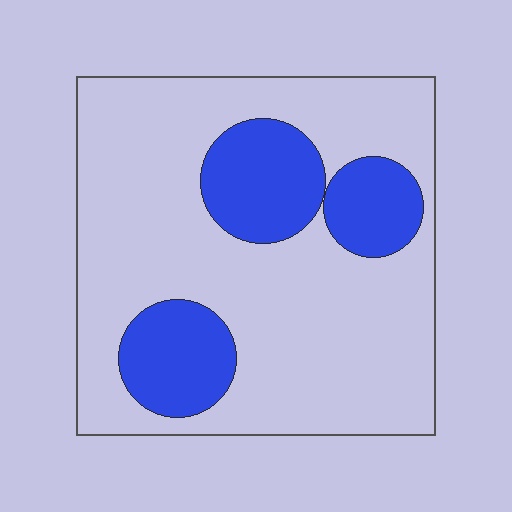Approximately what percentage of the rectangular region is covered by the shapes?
Approximately 25%.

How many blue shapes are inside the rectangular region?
3.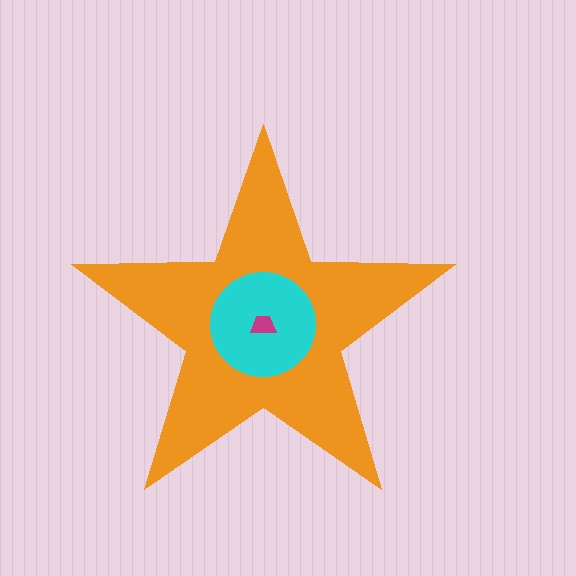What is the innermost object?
The magenta trapezoid.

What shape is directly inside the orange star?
The cyan circle.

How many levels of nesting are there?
3.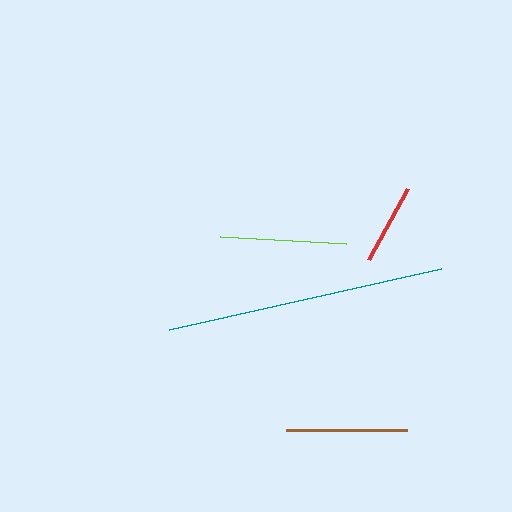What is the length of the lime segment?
The lime segment is approximately 126 pixels long.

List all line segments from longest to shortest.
From longest to shortest: teal, lime, brown, red.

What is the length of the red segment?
The red segment is approximately 81 pixels long.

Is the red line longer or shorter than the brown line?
The brown line is longer than the red line.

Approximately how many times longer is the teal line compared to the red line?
The teal line is approximately 3.5 times the length of the red line.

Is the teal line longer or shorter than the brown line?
The teal line is longer than the brown line.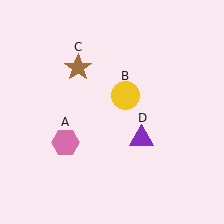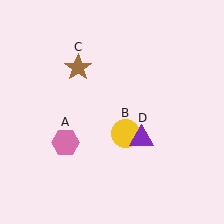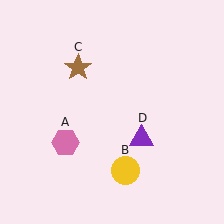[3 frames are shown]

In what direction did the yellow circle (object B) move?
The yellow circle (object B) moved down.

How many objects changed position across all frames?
1 object changed position: yellow circle (object B).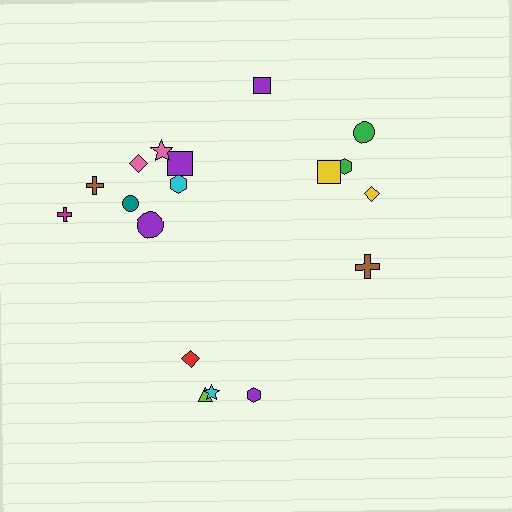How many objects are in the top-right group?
There are 6 objects.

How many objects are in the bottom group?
There are 4 objects.